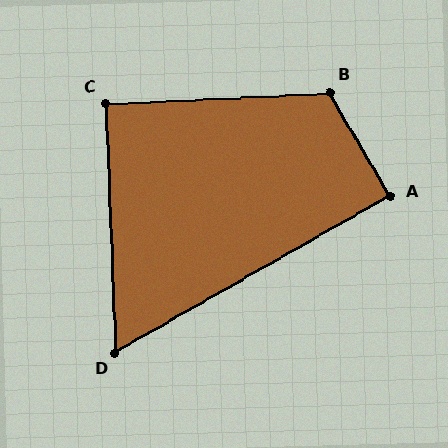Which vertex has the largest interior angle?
B, at approximately 118 degrees.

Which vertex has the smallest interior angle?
D, at approximately 62 degrees.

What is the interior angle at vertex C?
Approximately 91 degrees (approximately right).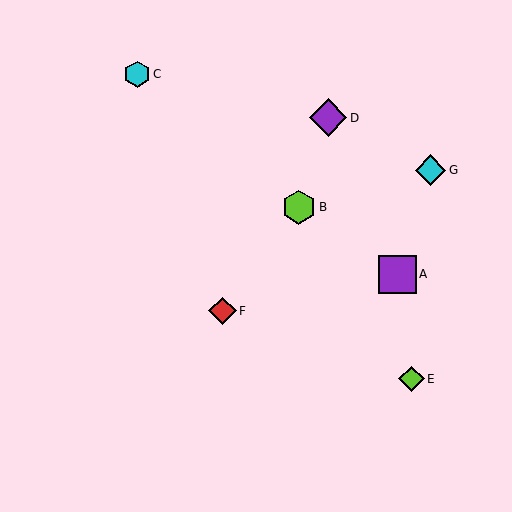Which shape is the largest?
The purple square (labeled A) is the largest.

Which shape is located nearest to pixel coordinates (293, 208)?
The lime hexagon (labeled B) at (299, 207) is nearest to that location.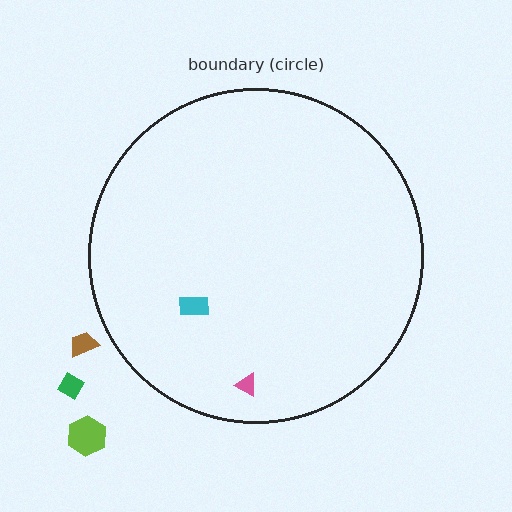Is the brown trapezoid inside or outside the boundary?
Outside.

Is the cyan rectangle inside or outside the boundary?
Inside.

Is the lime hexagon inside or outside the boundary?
Outside.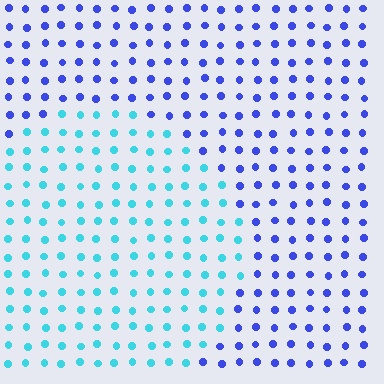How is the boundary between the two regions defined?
The boundary is defined purely by a slight shift in hue (about 51 degrees). Spacing, size, and orientation are identical on both sides.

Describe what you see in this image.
The image is filled with small blue elements in a uniform arrangement. A circle-shaped region is visible where the elements are tinted to a slightly different hue, forming a subtle color boundary.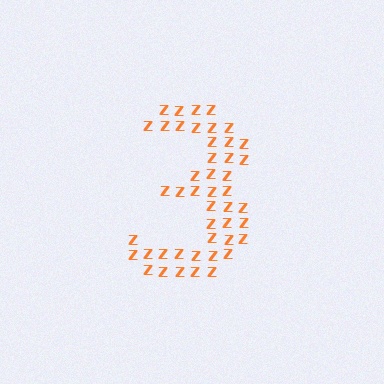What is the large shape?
The large shape is the digit 3.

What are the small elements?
The small elements are letter Z's.